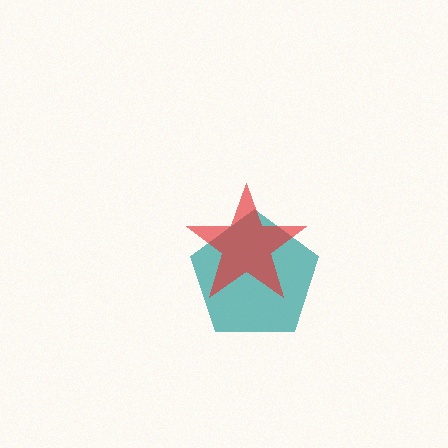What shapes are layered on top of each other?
The layered shapes are: a teal pentagon, a red star.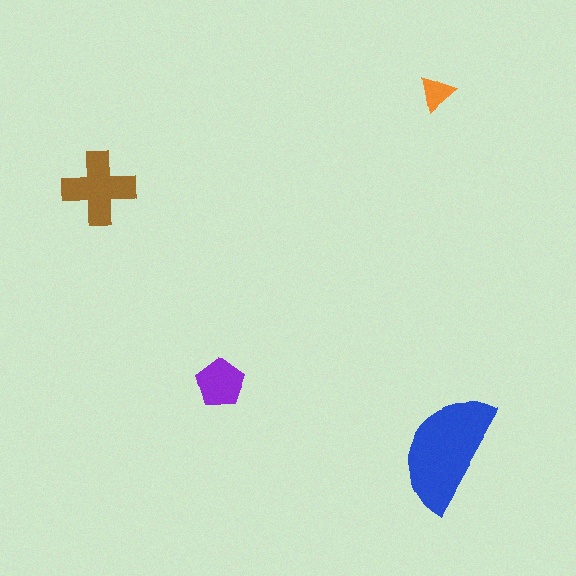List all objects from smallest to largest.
The orange triangle, the purple pentagon, the brown cross, the blue semicircle.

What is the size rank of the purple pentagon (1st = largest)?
3rd.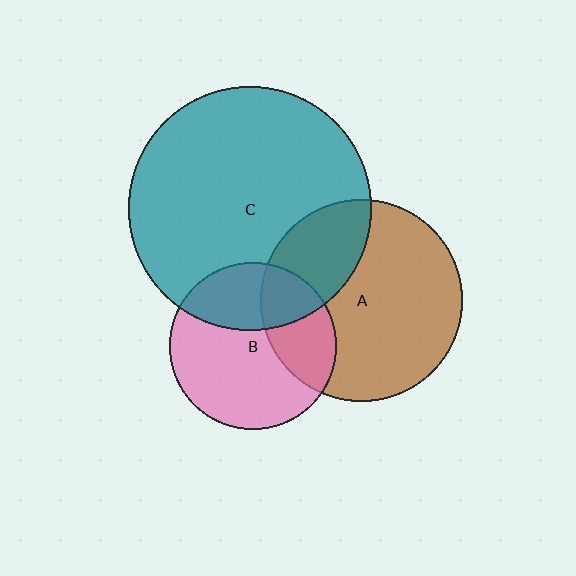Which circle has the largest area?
Circle C (teal).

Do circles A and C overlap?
Yes.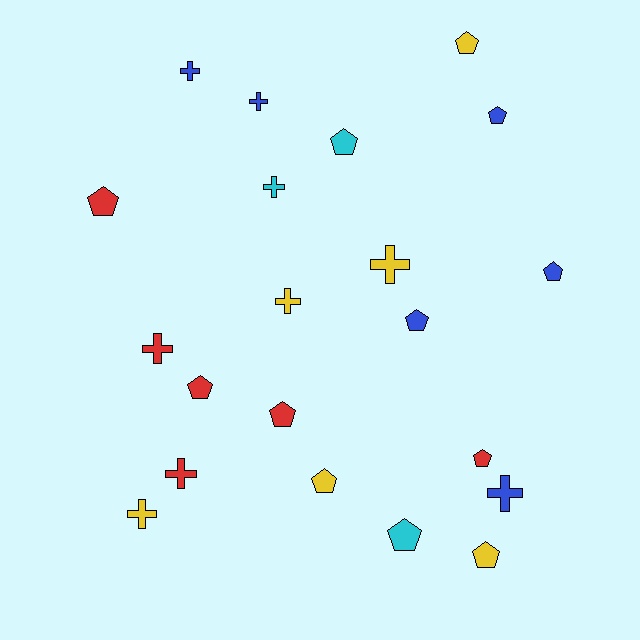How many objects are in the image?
There are 21 objects.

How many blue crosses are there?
There are 3 blue crosses.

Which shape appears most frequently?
Pentagon, with 12 objects.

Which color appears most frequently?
Blue, with 6 objects.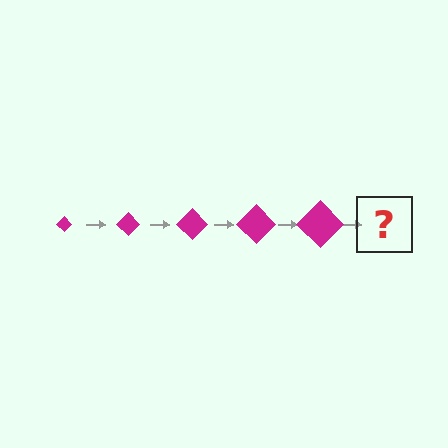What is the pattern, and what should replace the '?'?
The pattern is that the diamond gets progressively larger each step. The '?' should be a magenta diamond, larger than the previous one.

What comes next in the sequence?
The next element should be a magenta diamond, larger than the previous one.